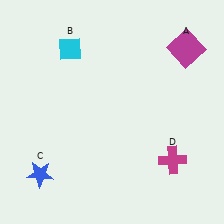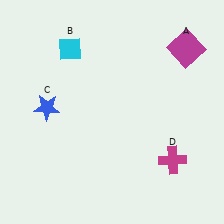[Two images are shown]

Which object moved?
The blue star (C) moved up.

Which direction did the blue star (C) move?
The blue star (C) moved up.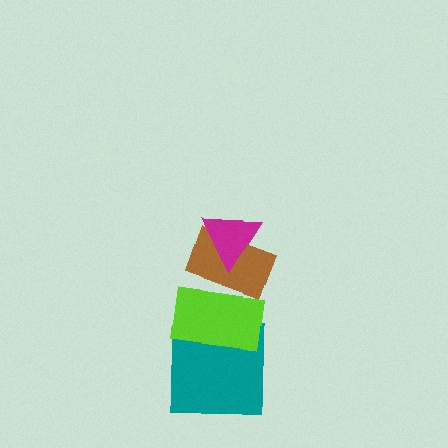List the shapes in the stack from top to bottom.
From top to bottom: the magenta triangle, the brown rectangle, the lime rectangle, the teal square.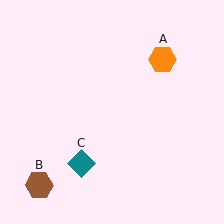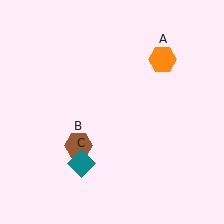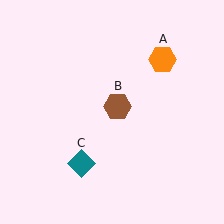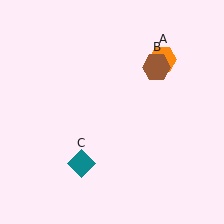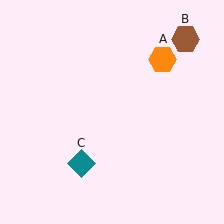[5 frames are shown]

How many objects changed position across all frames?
1 object changed position: brown hexagon (object B).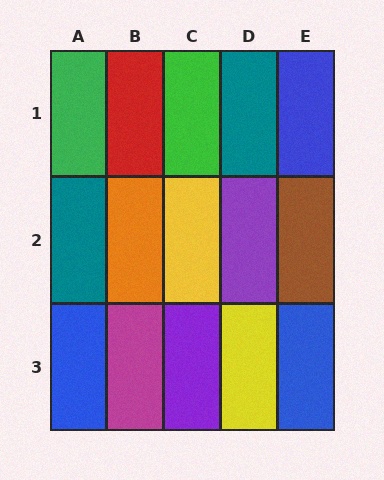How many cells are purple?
2 cells are purple.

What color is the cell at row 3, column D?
Yellow.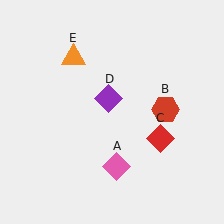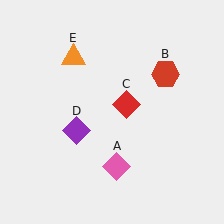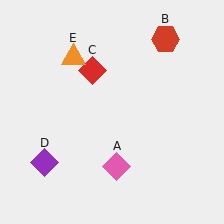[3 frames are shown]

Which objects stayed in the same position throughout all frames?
Pink diamond (object A) and orange triangle (object E) remained stationary.